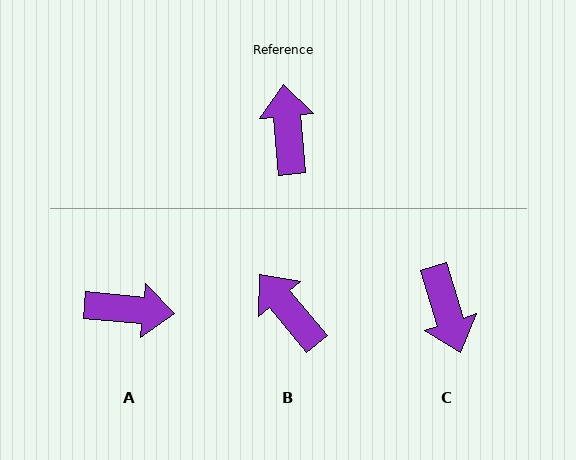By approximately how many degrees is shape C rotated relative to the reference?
Approximately 168 degrees clockwise.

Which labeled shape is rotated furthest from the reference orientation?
C, about 168 degrees away.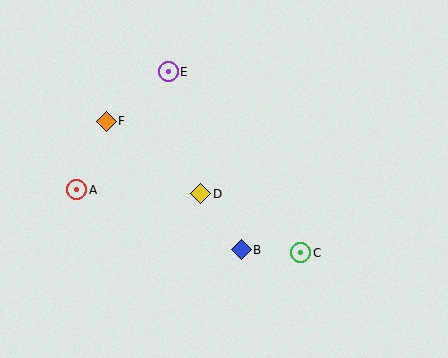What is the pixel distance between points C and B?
The distance between C and B is 59 pixels.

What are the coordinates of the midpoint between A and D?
The midpoint between A and D is at (139, 192).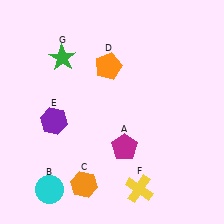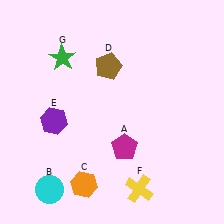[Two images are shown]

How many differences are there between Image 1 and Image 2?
There is 1 difference between the two images.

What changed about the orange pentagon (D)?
In Image 1, D is orange. In Image 2, it changed to brown.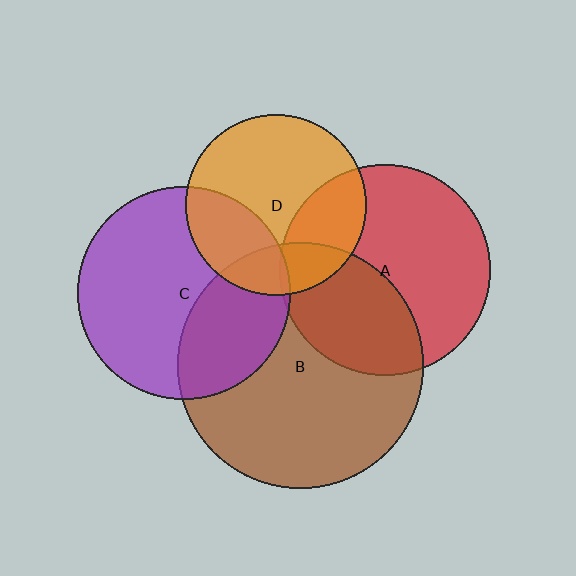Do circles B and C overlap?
Yes.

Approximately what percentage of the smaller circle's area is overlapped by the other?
Approximately 35%.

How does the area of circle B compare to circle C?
Approximately 1.3 times.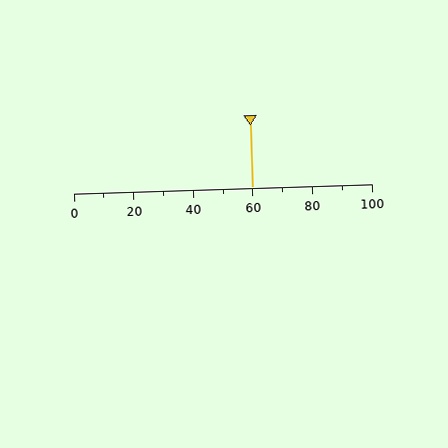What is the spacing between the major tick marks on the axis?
The major ticks are spaced 20 apart.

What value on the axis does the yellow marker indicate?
The marker indicates approximately 60.